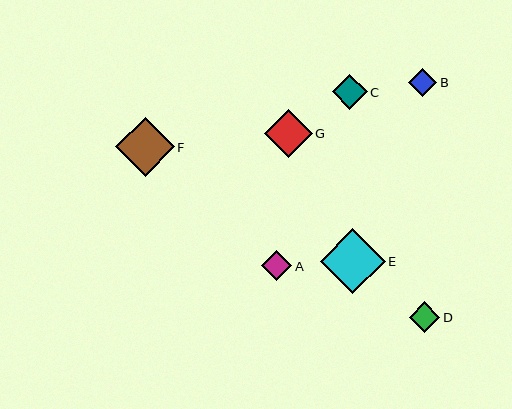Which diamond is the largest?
Diamond E is the largest with a size of approximately 65 pixels.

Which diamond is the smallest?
Diamond B is the smallest with a size of approximately 28 pixels.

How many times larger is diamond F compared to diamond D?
Diamond F is approximately 1.9 times the size of diamond D.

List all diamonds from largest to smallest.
From largest to smallest: E, F, G, C, D, A, B.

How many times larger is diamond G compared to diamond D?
Diamond G is approximately 1.6 times the size of diamond D.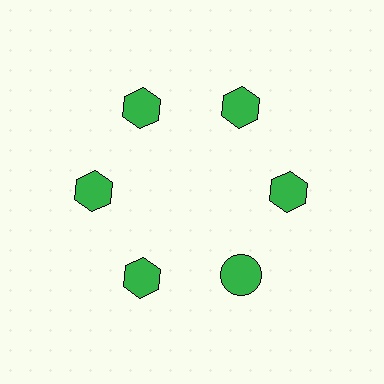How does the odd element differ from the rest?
It has a different shape: circle instead of hexagon.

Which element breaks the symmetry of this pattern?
The green circle at roughly the 5 o'clock position breaks the symmetry. All other shapes are green hexagons.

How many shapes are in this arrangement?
There are 6 shapes arranged in a ring pattern.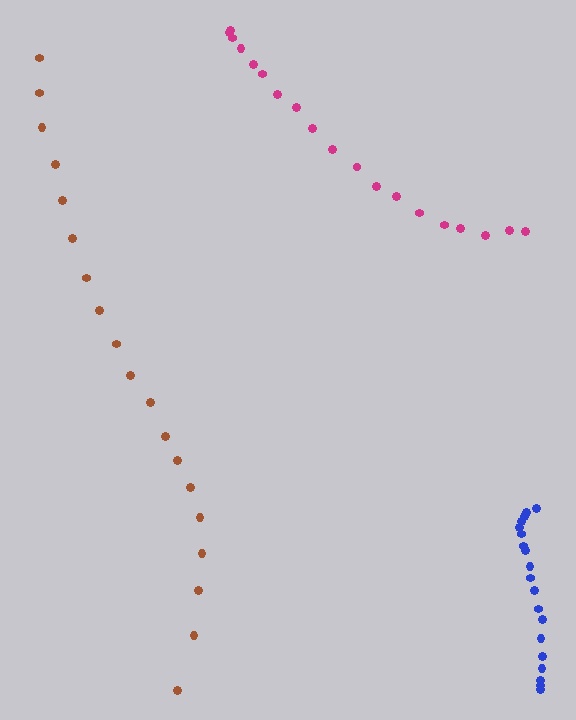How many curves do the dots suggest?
There are 3 distinct paths.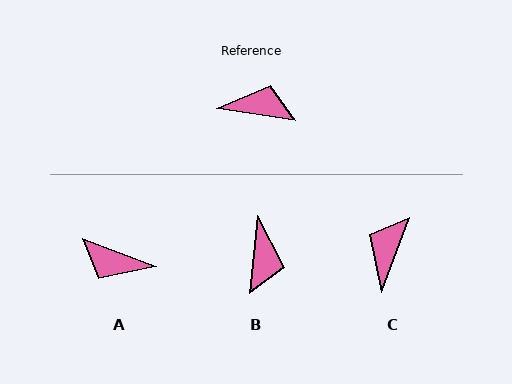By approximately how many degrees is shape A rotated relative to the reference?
Approximately 168 degrees counter-clockwise.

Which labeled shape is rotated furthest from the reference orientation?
A, about 168 degrees away.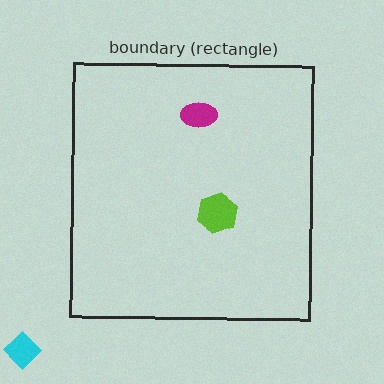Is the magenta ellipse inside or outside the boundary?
Inside.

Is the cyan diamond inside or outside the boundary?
Outside.